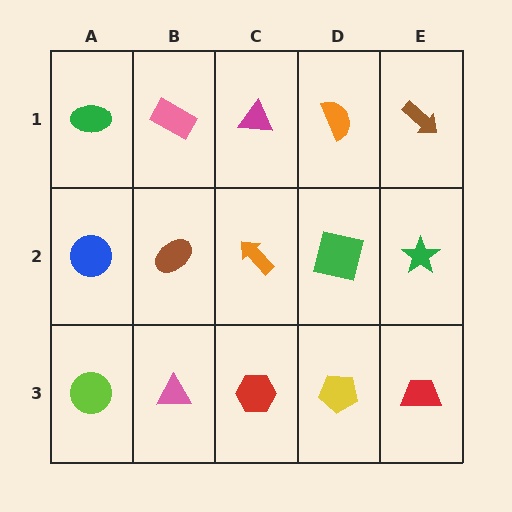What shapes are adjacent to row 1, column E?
A green star (row 2, column E), an orange semicircle (row 1, column D).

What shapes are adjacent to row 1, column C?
An orange arrow (row 2, column C), a pink rectangle (row 1, column B), an orange semicircle (row 1, column D).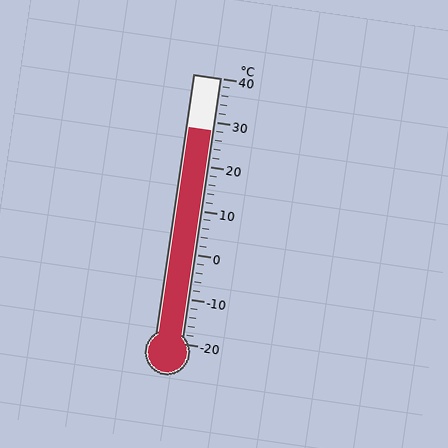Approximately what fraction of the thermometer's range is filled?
The thermometer is filled to approximately 80% of its range.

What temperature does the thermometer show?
The thermometer shows approximately 28°C.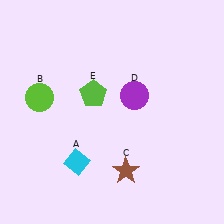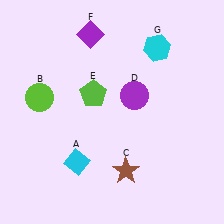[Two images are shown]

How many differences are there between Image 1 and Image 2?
There are 2 differences between the two images.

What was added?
A purple diamond (F), a cyan hexagon (G) were added in Image 2.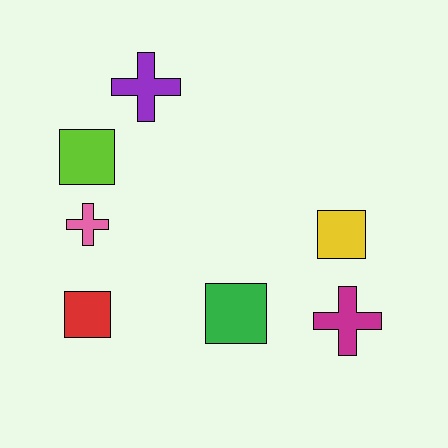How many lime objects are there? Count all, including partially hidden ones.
There is 1 lime object.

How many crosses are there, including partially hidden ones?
There are 3 crosses.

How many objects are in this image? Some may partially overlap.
There are 7 objects.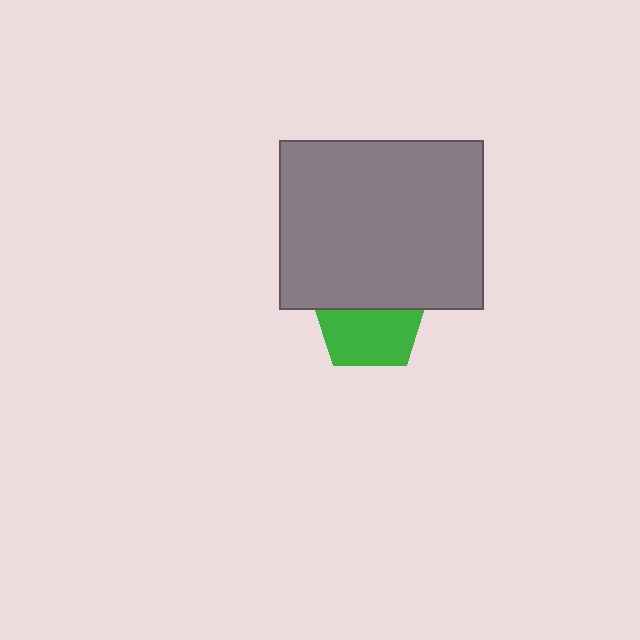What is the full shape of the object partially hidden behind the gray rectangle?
The partially hidden object is a green pentagon.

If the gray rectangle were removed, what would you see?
You would see the complete green pentagon.